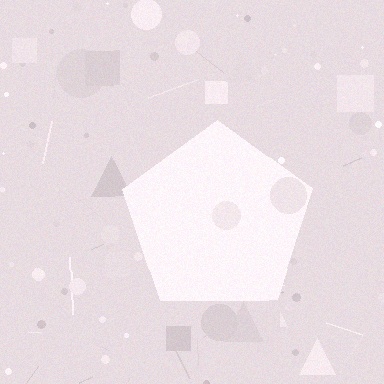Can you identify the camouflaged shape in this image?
The camouflaged shape is a pentagon.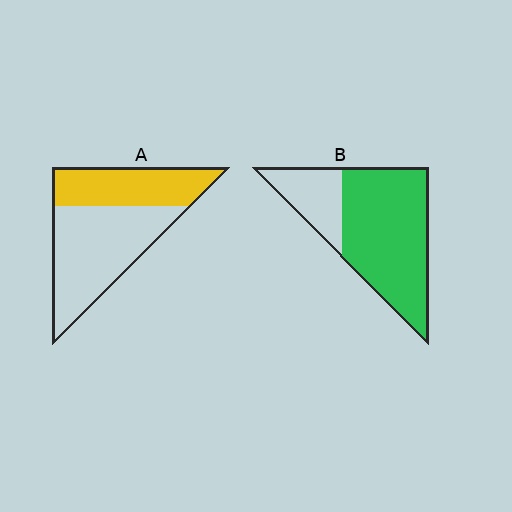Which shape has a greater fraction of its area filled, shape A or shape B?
Shape B.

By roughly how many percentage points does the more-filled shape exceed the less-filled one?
By roughly 35 percentage points (B over A).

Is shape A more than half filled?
No.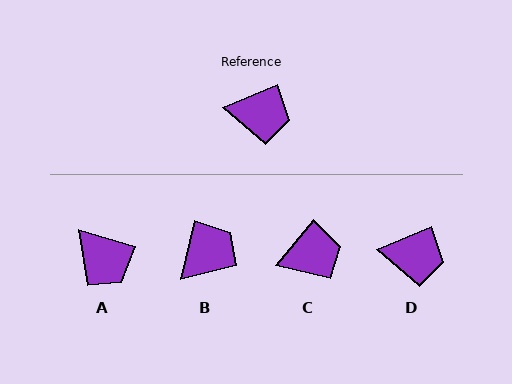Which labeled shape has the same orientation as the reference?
D.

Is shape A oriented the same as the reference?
No, it is off by about 40 degrees.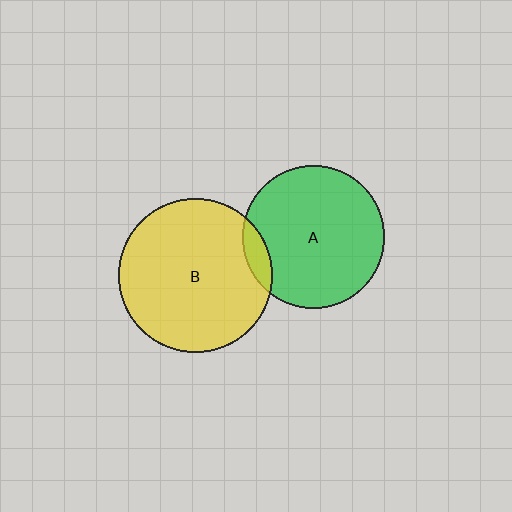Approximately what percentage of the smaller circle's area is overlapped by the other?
Approximately 10%.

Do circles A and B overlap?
Yes.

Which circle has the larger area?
Circle B (yellow).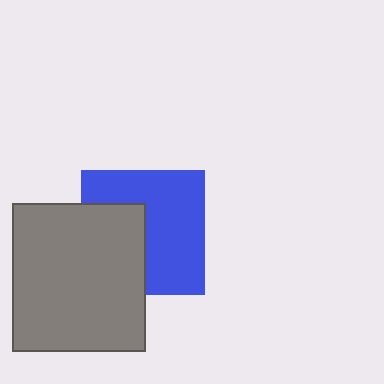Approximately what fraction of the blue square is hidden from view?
Roughly 38% of the blue square is hidden behind the gray rectangle.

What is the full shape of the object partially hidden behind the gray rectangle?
The partially hidden object is a blue square.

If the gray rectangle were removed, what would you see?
You would see the complete blue square.